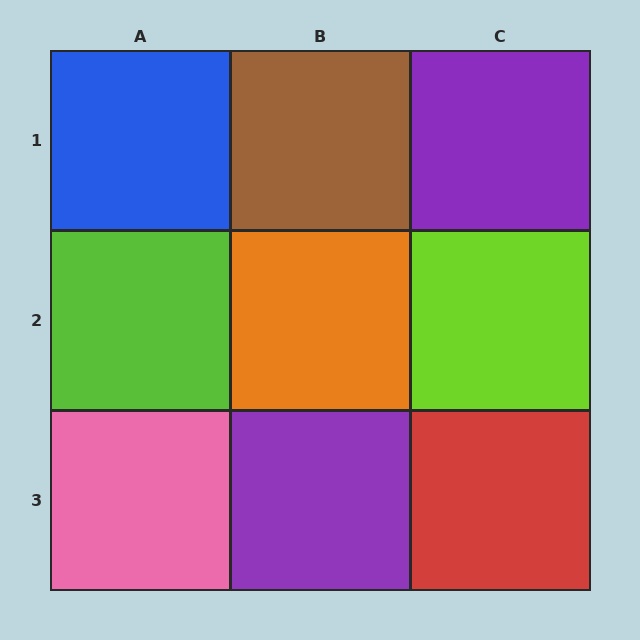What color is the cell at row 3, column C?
Red.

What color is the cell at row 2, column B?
Orange.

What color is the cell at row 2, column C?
Lime.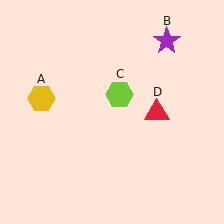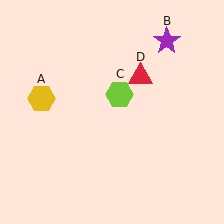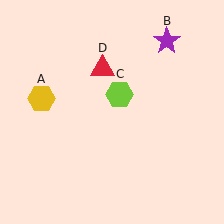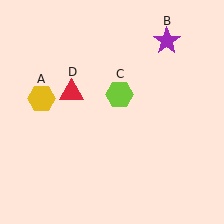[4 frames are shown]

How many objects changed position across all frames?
1 object changed position: red triangle (object D).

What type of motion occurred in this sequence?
The red triangle (object D) rotated counterclockwise around the center of the scene.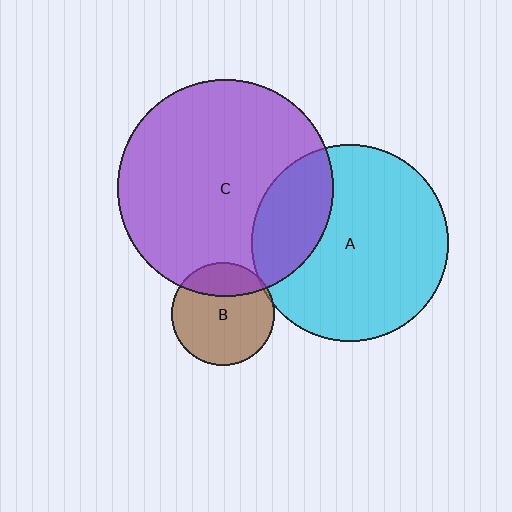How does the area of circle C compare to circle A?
Approximately 1.2 times.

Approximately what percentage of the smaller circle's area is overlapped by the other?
Approximately 25%.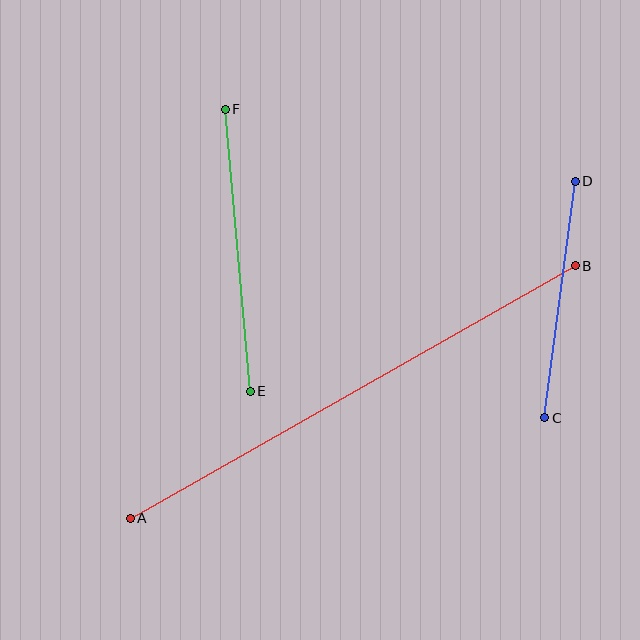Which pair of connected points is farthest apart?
Points A and B are farthest apart.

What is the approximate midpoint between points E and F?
The midpoint is at approximately (238, 250) pixels.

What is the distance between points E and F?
The distance is approximately 283 pixels.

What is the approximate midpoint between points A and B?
The midpoint is at approximately (353, 392) pixels.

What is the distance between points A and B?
The distance is approximately 512 pixels.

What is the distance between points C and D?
The distance is approximately 238 pixels.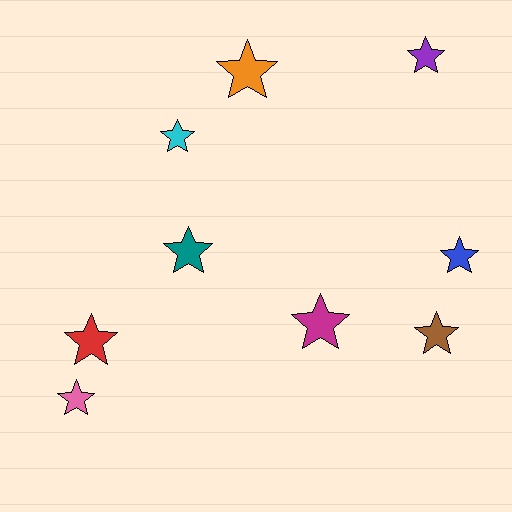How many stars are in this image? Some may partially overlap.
There are 9 stars.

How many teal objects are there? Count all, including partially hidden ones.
There is 1 teal object.